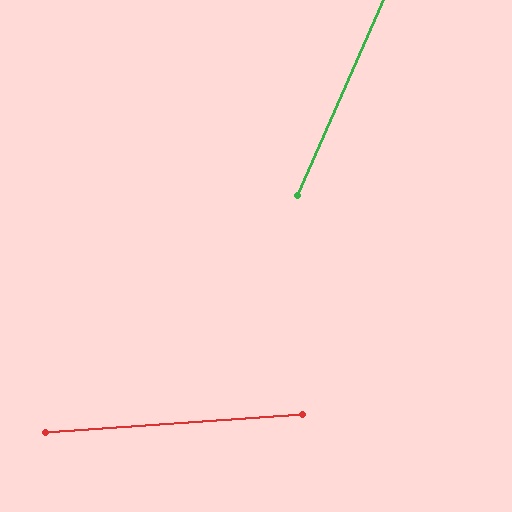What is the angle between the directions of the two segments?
Approximately 62 degrees.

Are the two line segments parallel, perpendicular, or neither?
Neither parallel nor perpendicular — they differ by about 62°.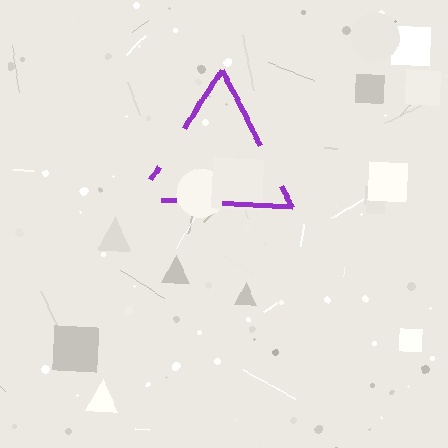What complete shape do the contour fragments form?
The contour fragments form a triangle.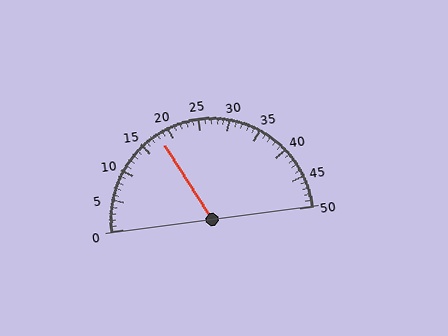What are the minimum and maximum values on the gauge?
The gauge ranges from 0 to 50.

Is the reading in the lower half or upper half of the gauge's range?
The reading is in the lower half of the range (0 to 50).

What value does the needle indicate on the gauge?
The needle indicates approximately 18.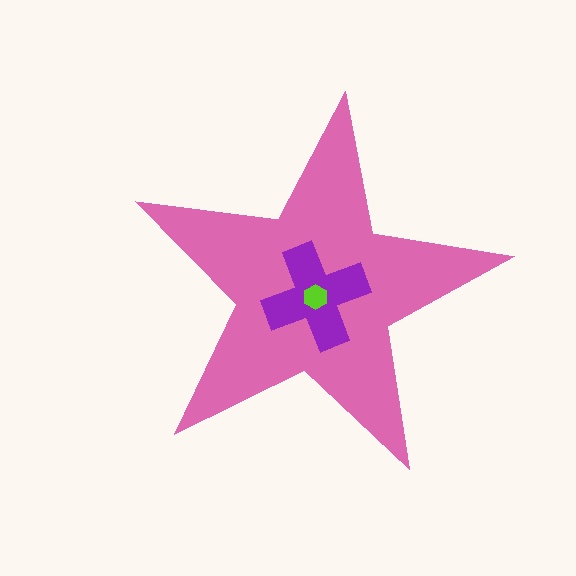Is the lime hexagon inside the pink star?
Yes.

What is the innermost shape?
The lime hexagon.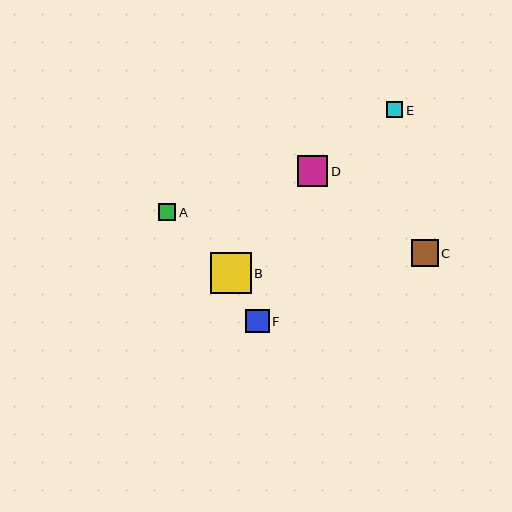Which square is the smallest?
Square E is the smallest with a size of approximately 16 pixels.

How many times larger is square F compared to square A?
Square F is approximately 1.3 times the size of square A.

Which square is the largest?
Square B is the largest with a size of approximately 41 pixels.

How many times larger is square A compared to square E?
Square A is approximately 1.1 times the size of square E.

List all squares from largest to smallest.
From largest to smallest: B, D, C, F, A, E.